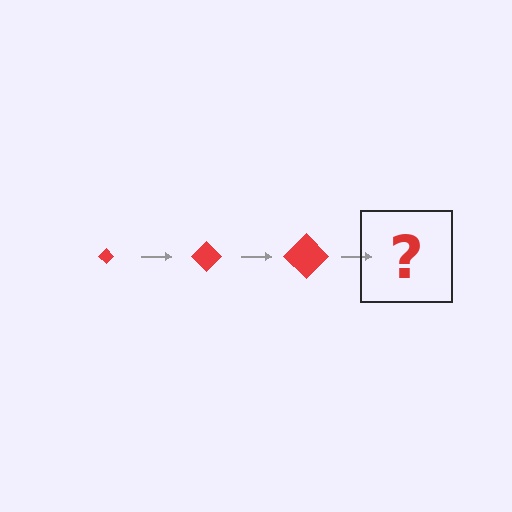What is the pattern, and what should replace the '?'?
The pattern is that the diamond gets progressively larger each step. The '?' should be a red diamond, larger than the previous one.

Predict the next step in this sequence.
The next step is a red diamond, larger than the previous one.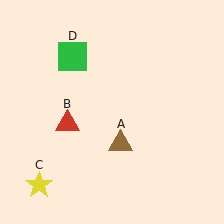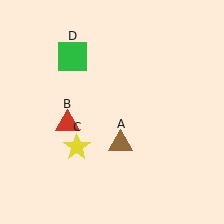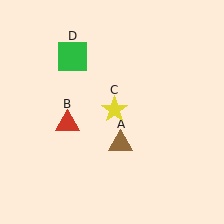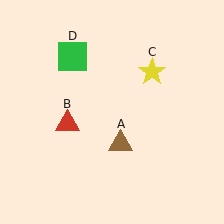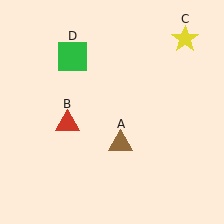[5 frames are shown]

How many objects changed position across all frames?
1 object changed position: yellow star (object C).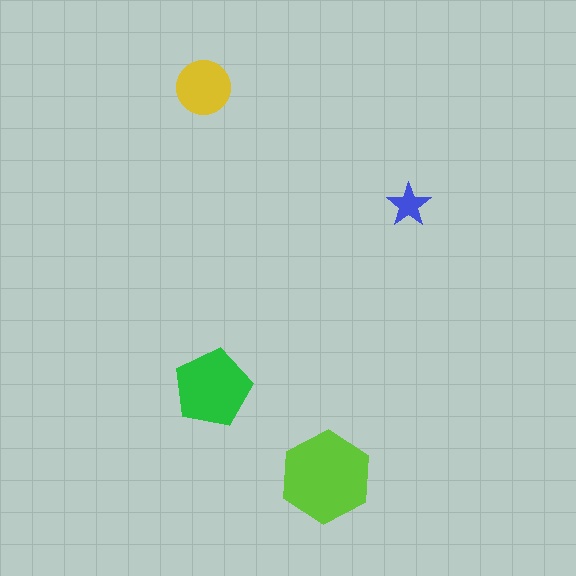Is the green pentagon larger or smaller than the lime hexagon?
Smaller.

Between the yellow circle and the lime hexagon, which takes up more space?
The lime hexagon.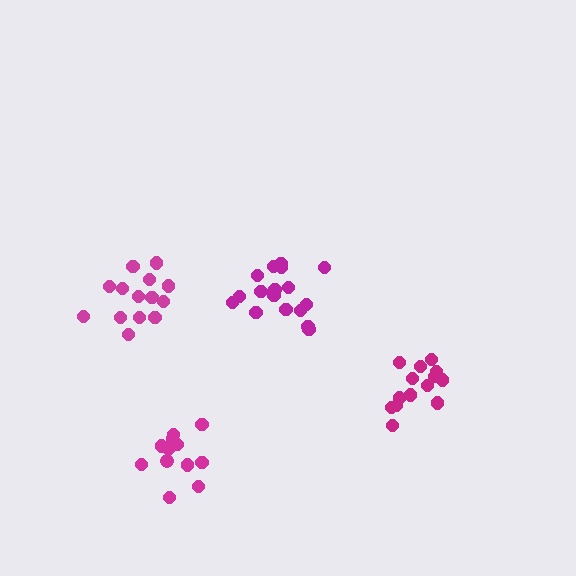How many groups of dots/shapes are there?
There are 4 groups.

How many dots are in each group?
Group 1: 14 dots, Group 2: 17 dots, Group 3: 12 dots, Group 4: 14 dots (57 total).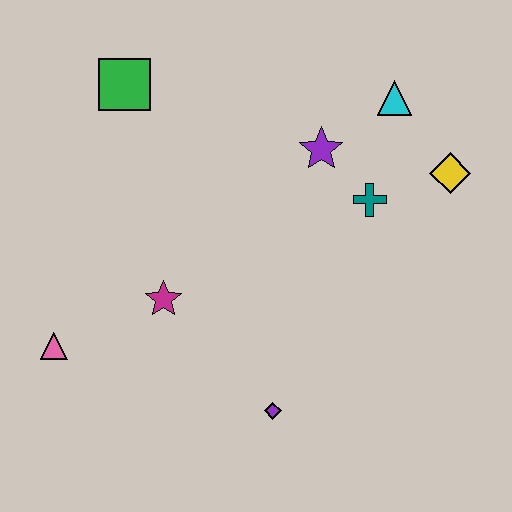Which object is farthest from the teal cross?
The pink triangle is farthest from the teal cross.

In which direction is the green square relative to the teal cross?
The green square is to the left of the teal cross.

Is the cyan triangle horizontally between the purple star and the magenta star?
No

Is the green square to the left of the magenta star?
Yes